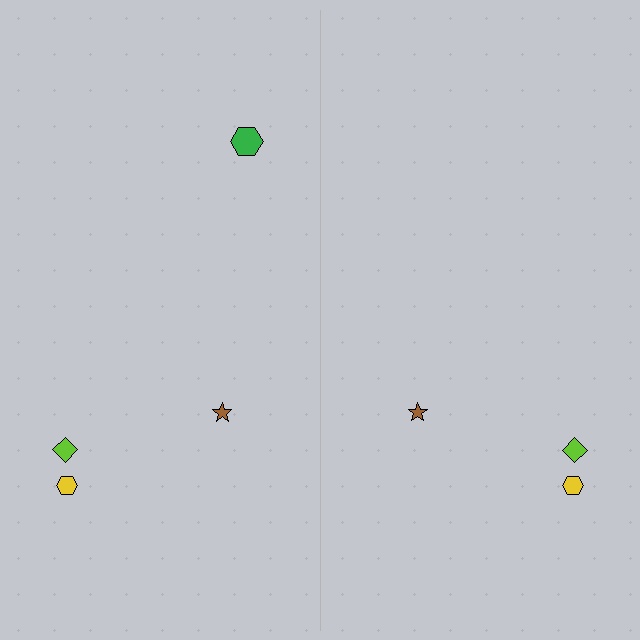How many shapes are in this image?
There are 7 shapes in this image.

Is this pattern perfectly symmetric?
No, the pattern is not perfectly symmetric. A green hexagon is missing from the right side.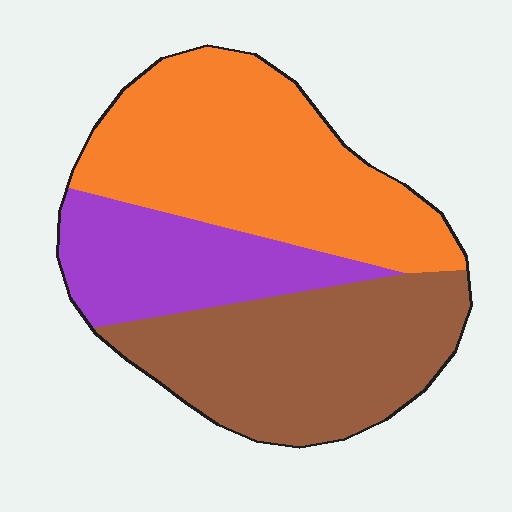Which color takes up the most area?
Orange, at roughly 40%.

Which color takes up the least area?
Purple, at roughly 20%.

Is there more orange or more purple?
Orange.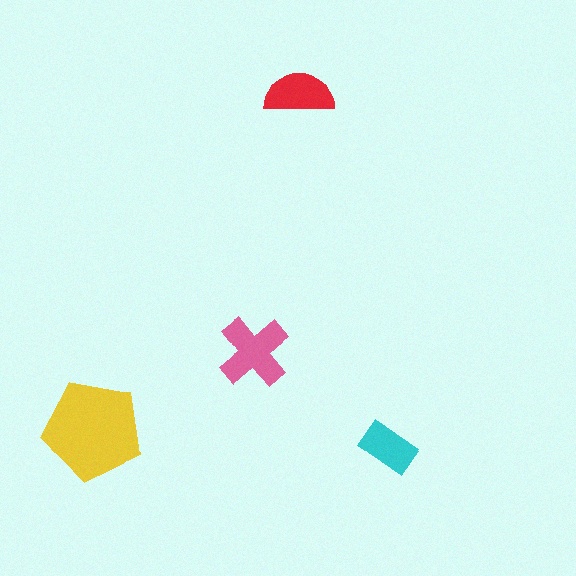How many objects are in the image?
There are 4 objects in the image.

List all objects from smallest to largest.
The cyan rectangle, the red semicircle, the pink cross, the yellow pentagon.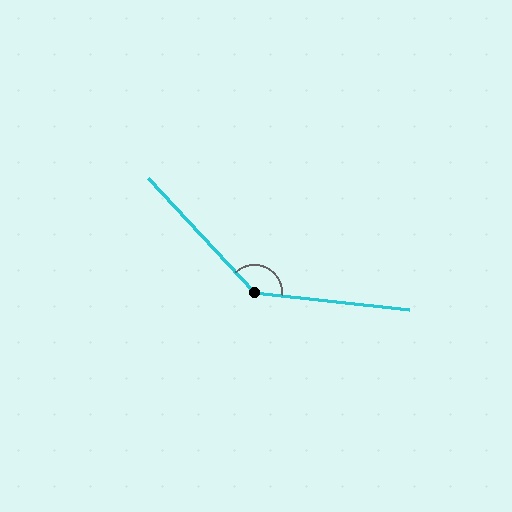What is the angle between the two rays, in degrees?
Approximately 139 degrees.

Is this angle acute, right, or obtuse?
It is obtuse.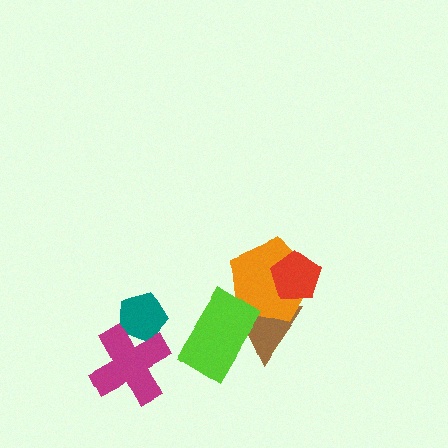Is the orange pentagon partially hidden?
Yes, it is partially covered by another shape.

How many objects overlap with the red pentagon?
2 objects overlap with the red pentagon.